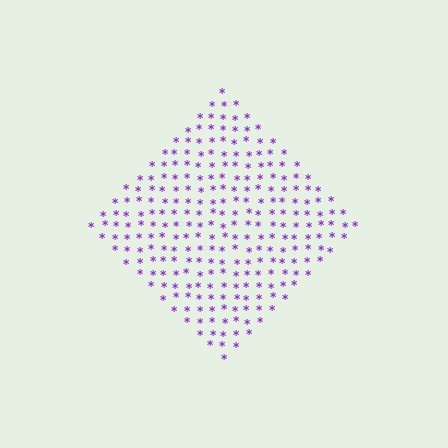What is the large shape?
The large shape is a diamond.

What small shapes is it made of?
It is made of small asterisks.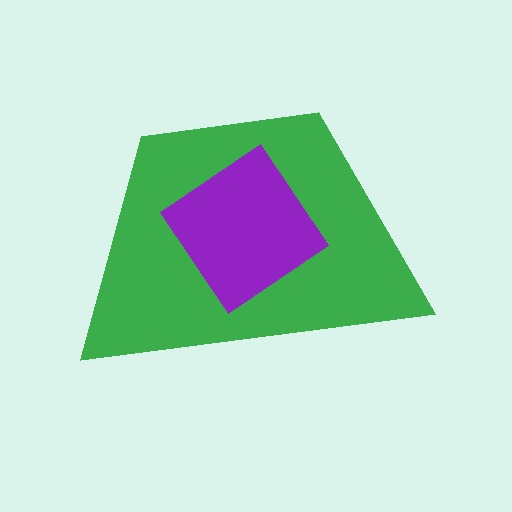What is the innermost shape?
The purple diamond.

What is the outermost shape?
The green trapezoid.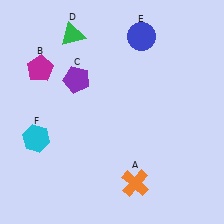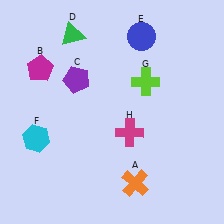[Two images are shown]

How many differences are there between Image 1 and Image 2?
There are 2 differences between the two images.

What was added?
A lime cross (G), a magenta cross (H) were added in Image 2.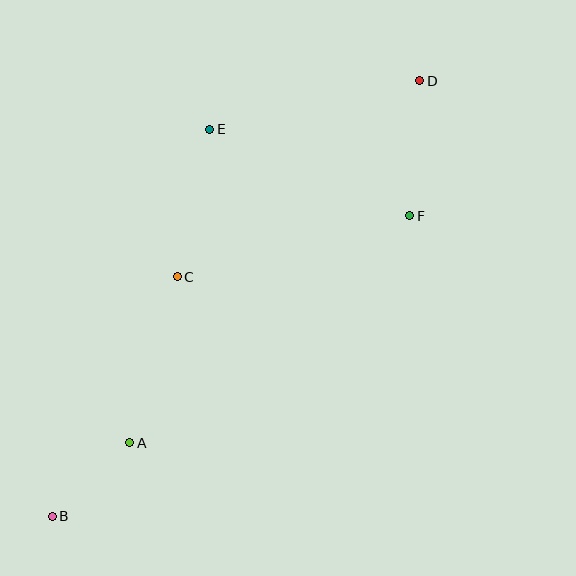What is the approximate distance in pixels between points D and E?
The distance between D and E is approximately 215 pixels.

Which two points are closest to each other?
Points A and B are closest to each other.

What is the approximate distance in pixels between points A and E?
The distance between A and E is approximately 324 pixels.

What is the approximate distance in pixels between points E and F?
The distance between E and F is approximately 218 pixels.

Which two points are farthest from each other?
Points B and D are farthest from each other.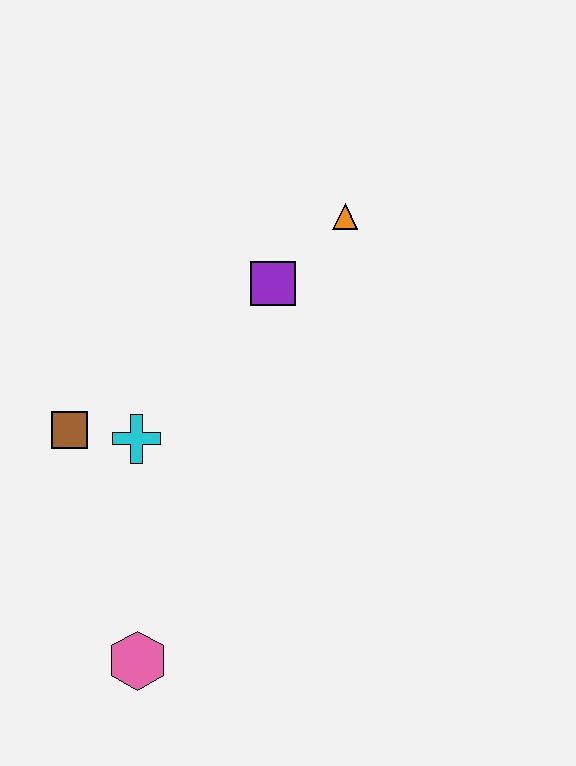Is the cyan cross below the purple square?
Yes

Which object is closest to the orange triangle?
The purple square is closest to the orange triangle.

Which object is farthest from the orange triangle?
The pink hexagon is farthest from the orange triangle.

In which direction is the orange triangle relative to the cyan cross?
The orange triangle is above the cyan cross.